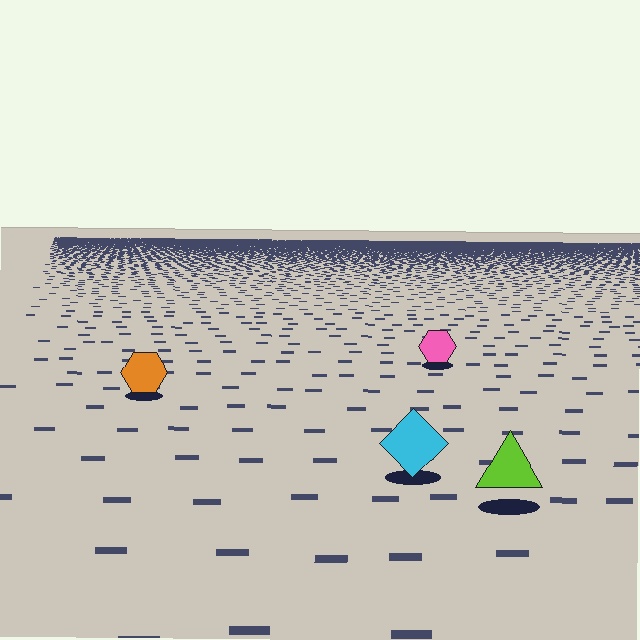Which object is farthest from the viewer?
The pink hexagon is farthest from the viewer. It appears smaller and the ground texture around it is denser.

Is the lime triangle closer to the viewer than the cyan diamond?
Yes. The lime triangle is closer — you can tell from the texture gradient: the ground texture is coarser near it.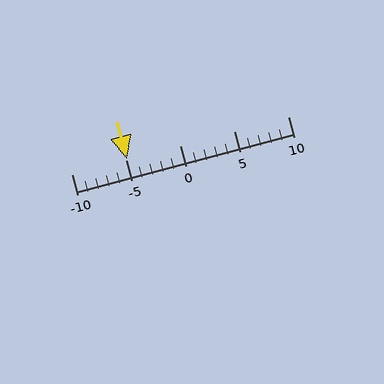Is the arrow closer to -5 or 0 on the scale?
The arrow is closer to -5.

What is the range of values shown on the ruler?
The ruler shows values from -10 to 10.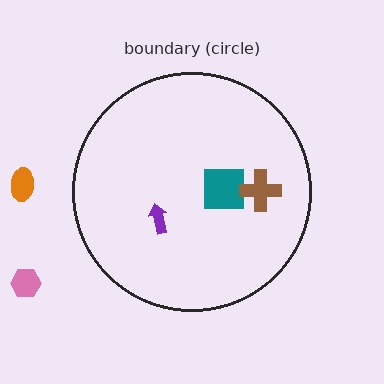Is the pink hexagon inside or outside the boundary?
Outside.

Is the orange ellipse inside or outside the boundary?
Outside.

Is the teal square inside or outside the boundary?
Inside.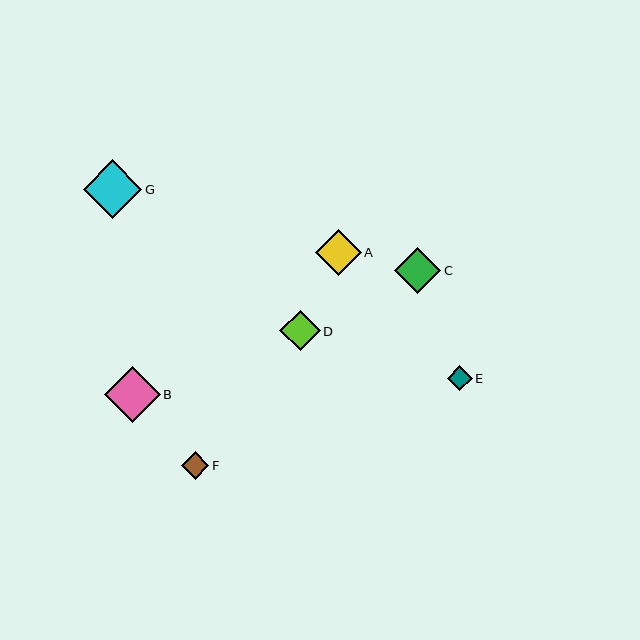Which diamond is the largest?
Diamond G is the largest with a size of approximately 58 pixels.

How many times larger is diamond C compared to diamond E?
Diamond C is approximately 1.9 times the size of diamond E.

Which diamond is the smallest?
Diamond E is the smallest with a size of approximately 25 pixels.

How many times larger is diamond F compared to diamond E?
Diamond F is approximately 1.1 times the size of diamond E.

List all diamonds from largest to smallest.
From largest to smallest: G, B, A, C, D, F, E.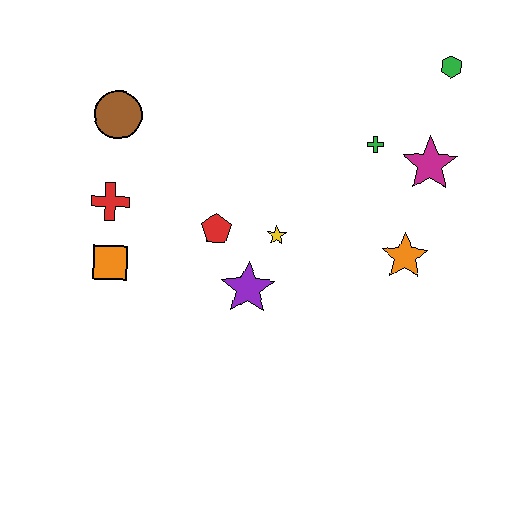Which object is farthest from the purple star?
The green hexagon is farthest from the purple star.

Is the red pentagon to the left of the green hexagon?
Yes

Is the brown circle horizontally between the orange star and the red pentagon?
No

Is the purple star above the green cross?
No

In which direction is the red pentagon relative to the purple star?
The red pentagon is above the purple star.